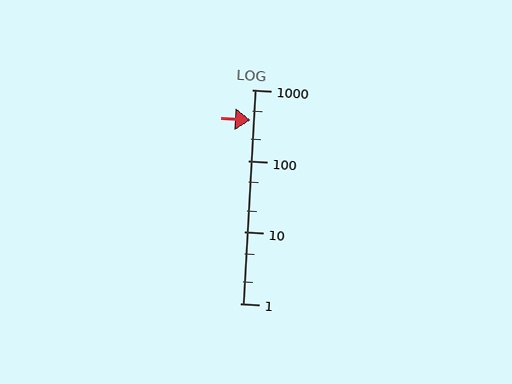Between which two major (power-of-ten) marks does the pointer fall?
The pointer is between 100 and 1000.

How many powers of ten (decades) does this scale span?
The scale spans 3 decades, from 1 to 1000.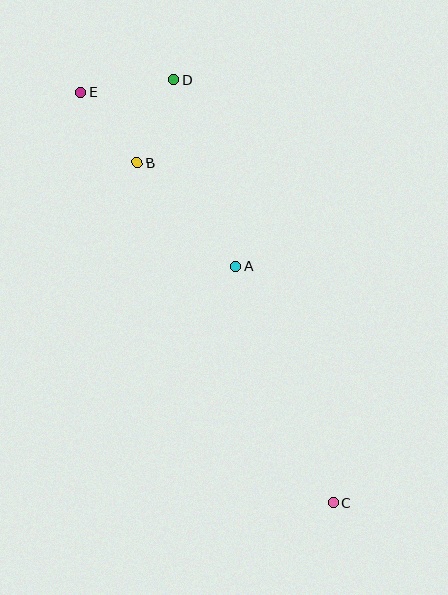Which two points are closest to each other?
Points B and D are closest to each other.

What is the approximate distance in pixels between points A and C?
The distance between A and C is approximately 256 pixels.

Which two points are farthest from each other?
Points C and E are farthest from each other.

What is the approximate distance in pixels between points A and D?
The distance between A and D is approximately 196 pixels.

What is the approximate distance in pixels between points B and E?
The distance between B and E is approximately 91 pixels.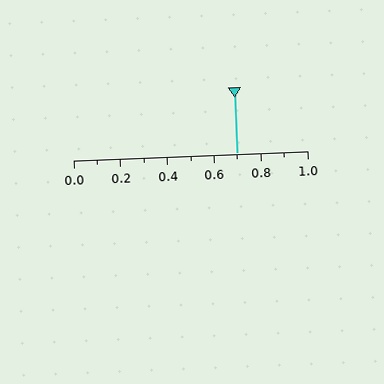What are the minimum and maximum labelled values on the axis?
The axis runs from 0.0 to 1.0.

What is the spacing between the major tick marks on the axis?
The major ticks are spaced 0.2 apart.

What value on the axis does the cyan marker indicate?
The marker indicates approximately 0.7.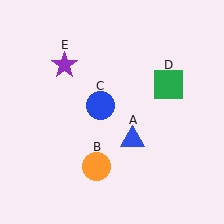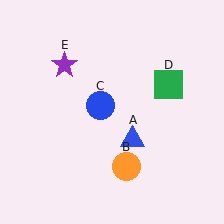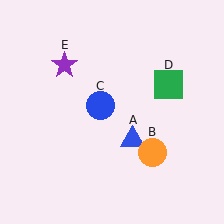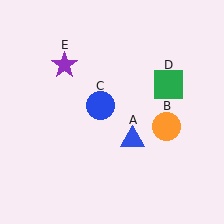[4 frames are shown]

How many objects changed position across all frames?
1 object changed position: orange circle (object B).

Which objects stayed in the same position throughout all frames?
Blue triangle (object A) and blue circle (object C) and green square (object D) and purple star (object E) remained stationary.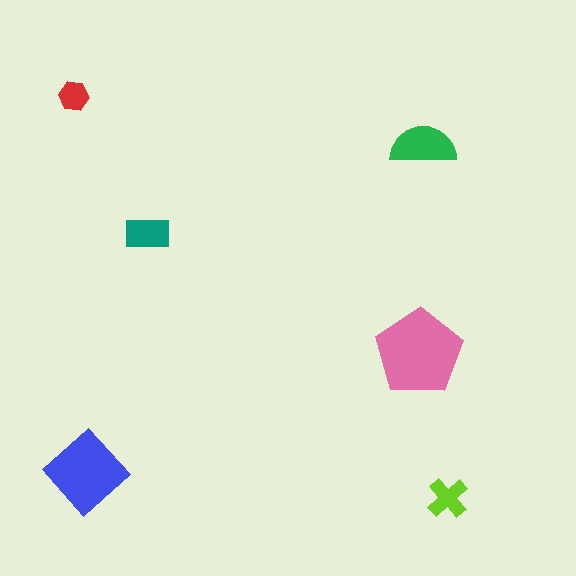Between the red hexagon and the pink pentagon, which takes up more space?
The pink pentagon.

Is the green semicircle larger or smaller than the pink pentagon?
Smaller.